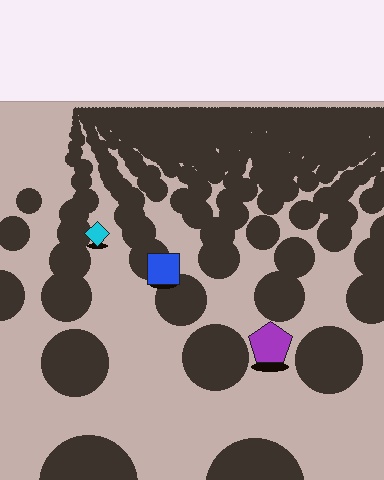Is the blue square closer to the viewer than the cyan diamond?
Yes. The blue square is closer — you can tell from the texture gradient: the ground texture is coarser near it.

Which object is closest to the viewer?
The purple pentagon is closest. The texture marks near it are larger and more spread out.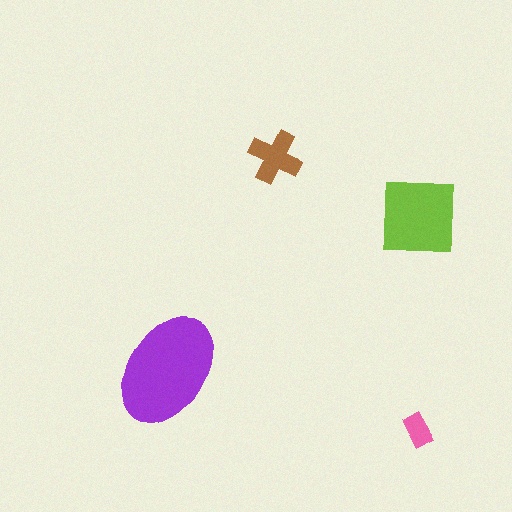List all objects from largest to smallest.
The purple ellipse, the lime square, the brown cross, the pink rectangle.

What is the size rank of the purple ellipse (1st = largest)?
1st.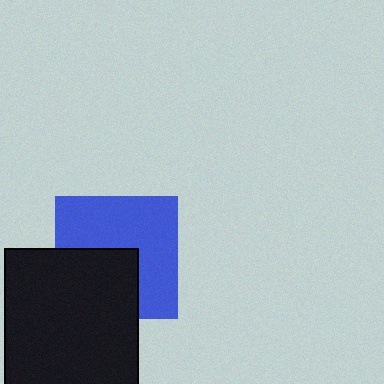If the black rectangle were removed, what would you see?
You would see the complete blue square.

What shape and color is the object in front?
The object in front is a black rectangle.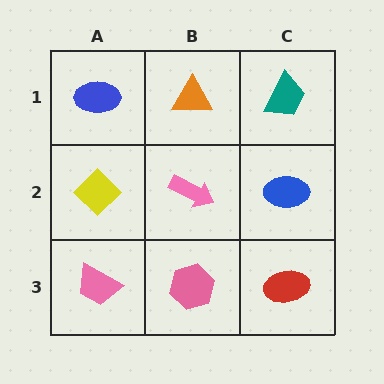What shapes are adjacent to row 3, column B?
A pink arrow (row 2, column B), a pink trapezoid (row 3, column A), a red ellipse (row 3, column C).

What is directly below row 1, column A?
A yellow diamond.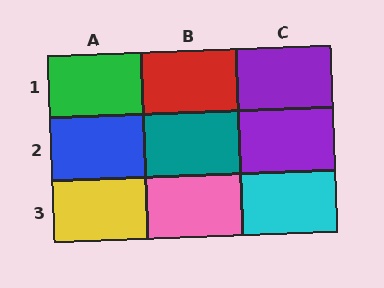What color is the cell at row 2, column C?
Purple.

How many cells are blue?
1 cell is blue.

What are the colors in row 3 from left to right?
Yellow, pink, cyan.